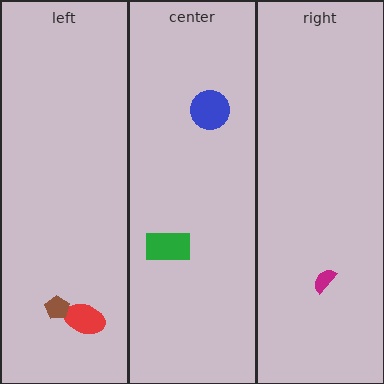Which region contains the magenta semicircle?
The right region.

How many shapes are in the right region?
1.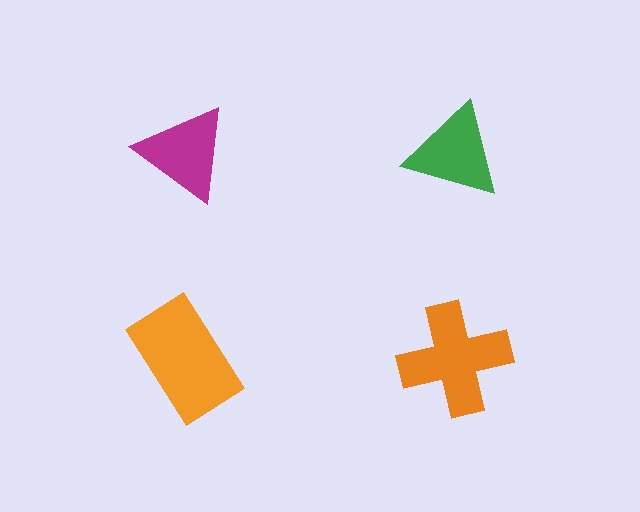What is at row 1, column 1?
A magenta triangle.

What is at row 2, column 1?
An orange rectangle.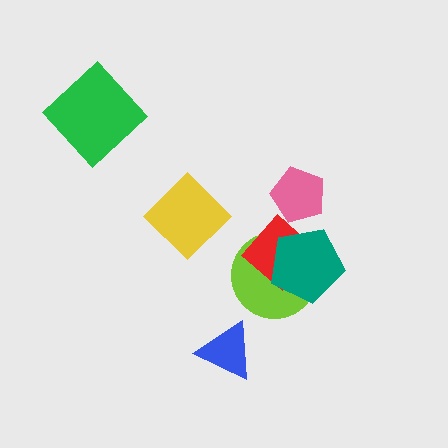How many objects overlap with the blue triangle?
0 objects overlap with the blue triangle.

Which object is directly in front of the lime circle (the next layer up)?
The red diamond is directly in front of the lime circle.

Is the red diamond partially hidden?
Yes, it is partially covered by another shape.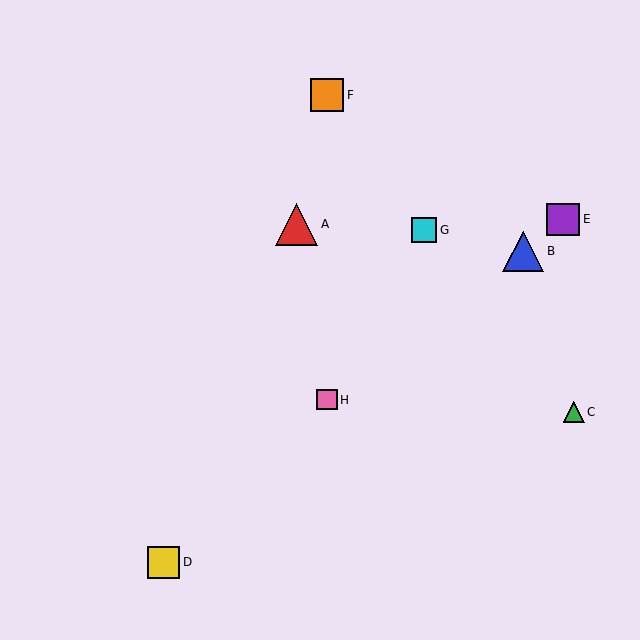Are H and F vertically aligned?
Yes, both are at x≈327.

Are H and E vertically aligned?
No, H is at x≈327 and E is at x≈563.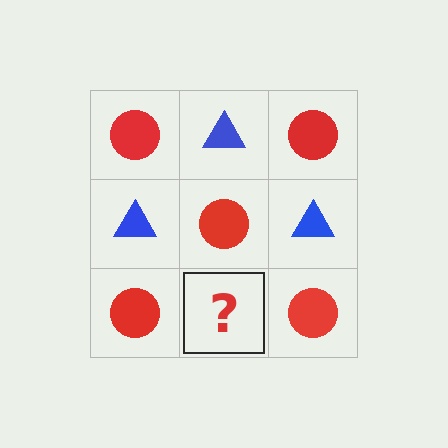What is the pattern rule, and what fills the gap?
The rule is that it alternates red circle and blue triangle in a checkerboard pattern. The gap should be filled with a blue triangle.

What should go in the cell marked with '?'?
The missing cell should contain a blue triangle.